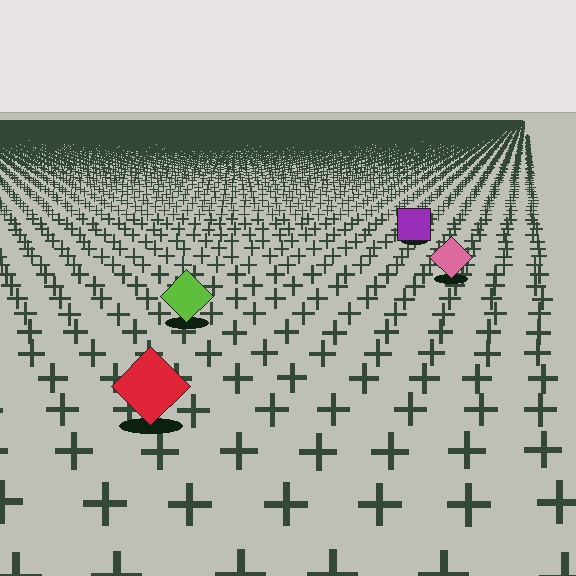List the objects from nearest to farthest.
From nearest to farthest: the red diamond, the lime diamond, the pink diamond, the purple square.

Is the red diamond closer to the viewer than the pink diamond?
Yes. The red diamond is closer — you can tell from the texture gradient: the ground texture is coarser near it.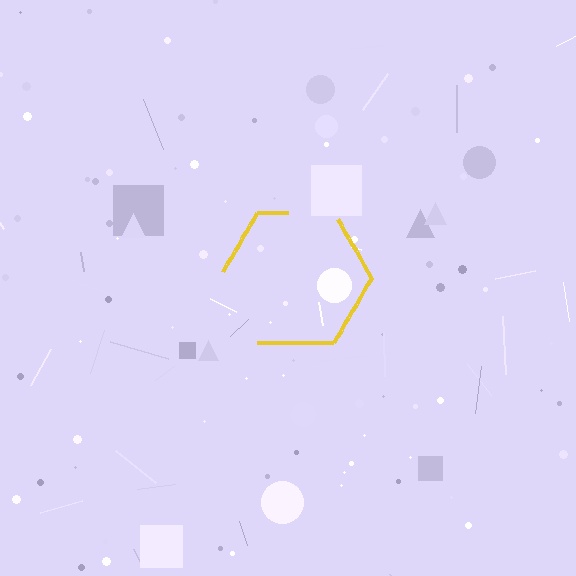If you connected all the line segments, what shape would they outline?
They would outline a hexagon.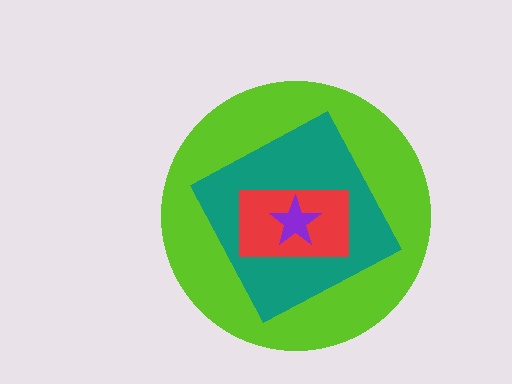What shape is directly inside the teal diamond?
The red rectangle.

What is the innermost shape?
The purple star.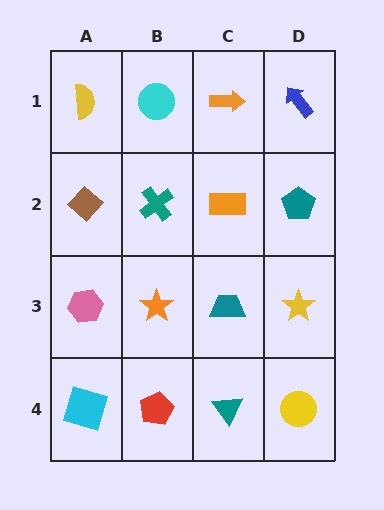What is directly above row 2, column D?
A blue arrow.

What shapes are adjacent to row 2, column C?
An orange arrow (row 1, column C), a teal trapezoid (row 3, column C), a teal cross (row 2, column B), a teal pentagon (row 2, column D).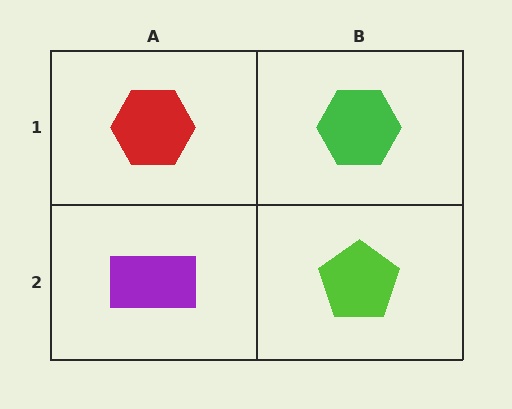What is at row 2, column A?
A purple rectangle.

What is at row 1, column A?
A red hexagon.